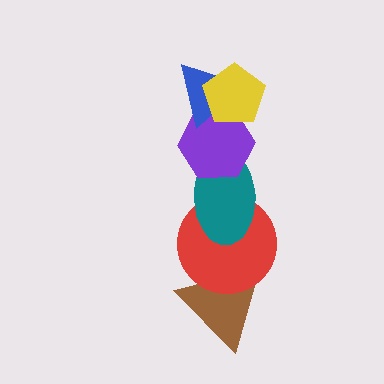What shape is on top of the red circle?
The teal ellipse is on top of the red circle.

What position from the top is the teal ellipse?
The teal ellipse is 4th from the top.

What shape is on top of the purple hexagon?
The blue triangle is on top of the purple hexagon.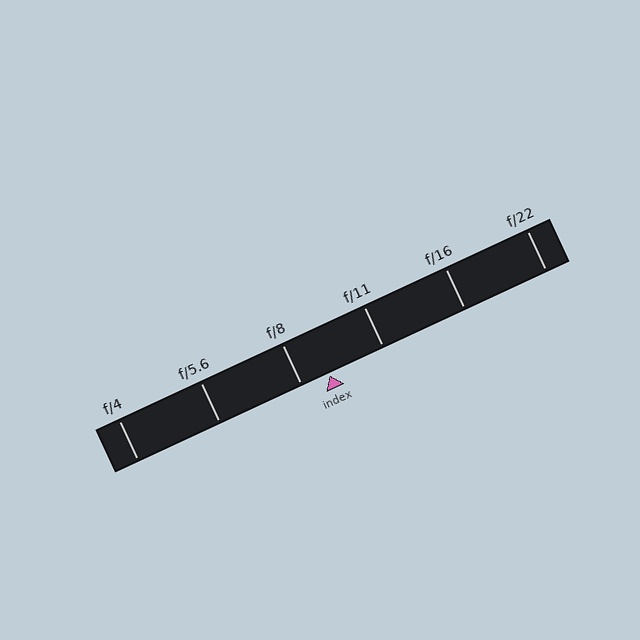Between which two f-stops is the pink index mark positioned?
The index mark is between f/8 and f/11.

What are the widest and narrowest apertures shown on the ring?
The widest aperture shown is f/4 and the narrowest is f/22.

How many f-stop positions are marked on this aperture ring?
There are 6 f-stop positions marked.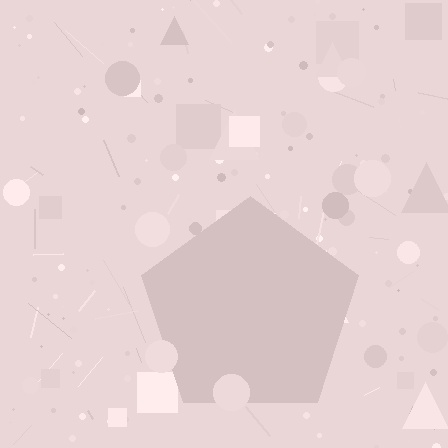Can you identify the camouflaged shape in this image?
The camouflaged shape is a pentagon.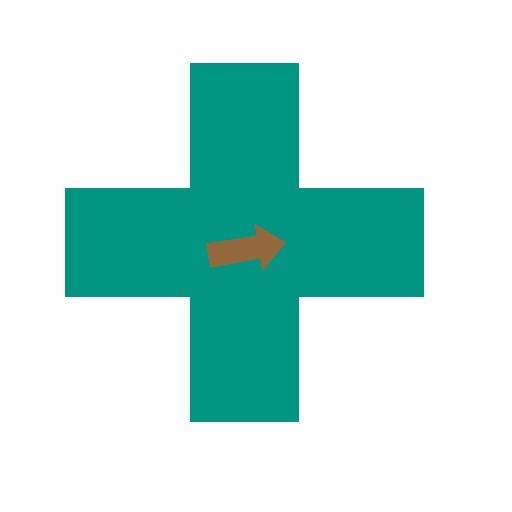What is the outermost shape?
The teal cross.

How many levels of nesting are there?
2.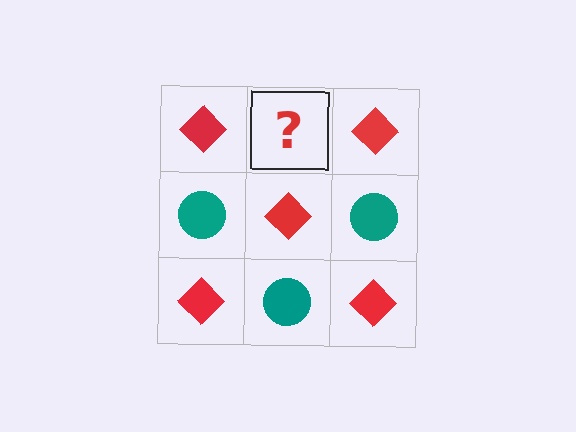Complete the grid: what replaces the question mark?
The question mark should be replaced with a teal circle.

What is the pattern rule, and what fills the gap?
The rule is that it alternates red diamond and teal circle in a checkerboard pattern. The gap should be filled with a teal circle.